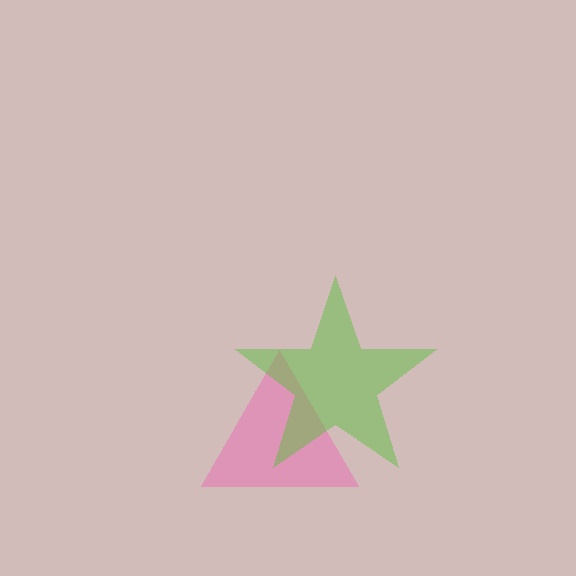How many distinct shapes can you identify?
There are 2 distinct shapes: a pink triangle, a lime star.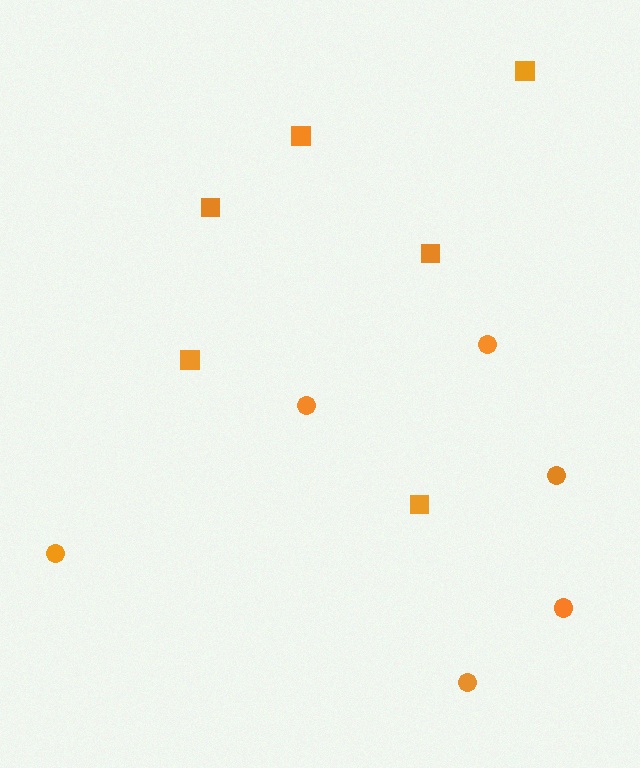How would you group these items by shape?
There are 2 groups: one group of circles (6) and one group of squares (6).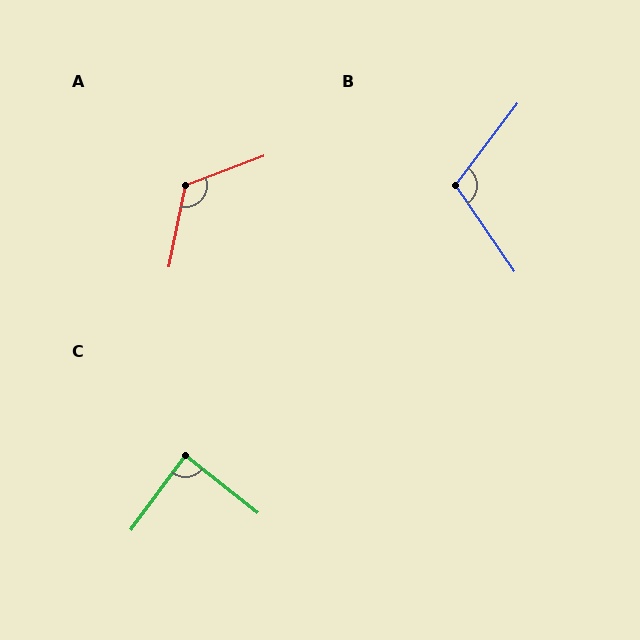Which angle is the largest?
A, at approximately 122 degrees.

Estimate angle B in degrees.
Approximately 109 degrees.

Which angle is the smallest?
C, at approximately 87 degrees.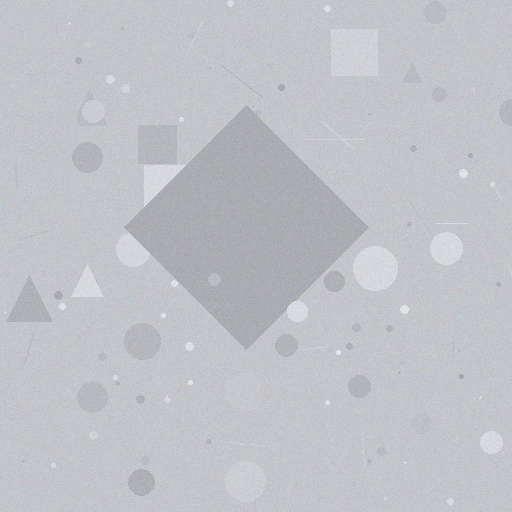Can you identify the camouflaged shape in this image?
The camouflaged shape is a diamond.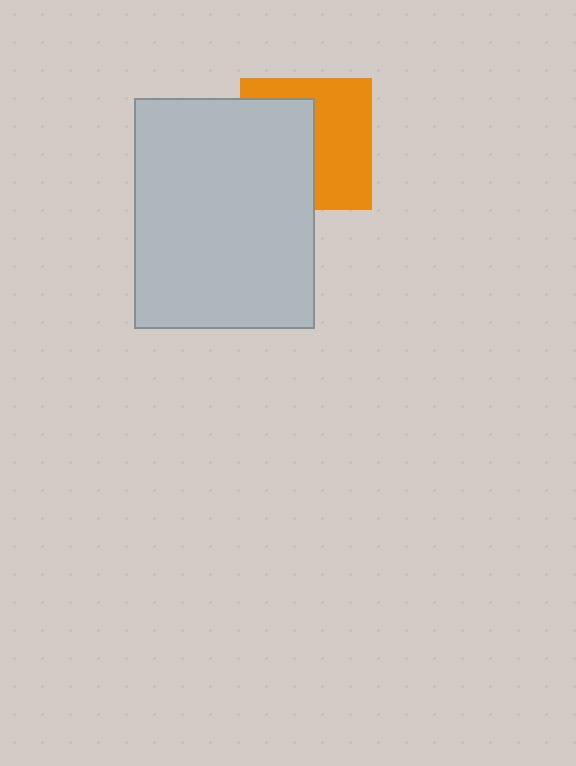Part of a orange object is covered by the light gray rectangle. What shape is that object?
It is a square.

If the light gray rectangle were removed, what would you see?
You would see the complete orange square.